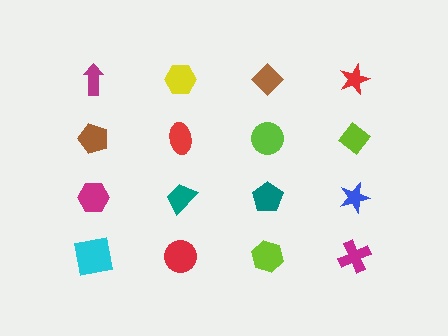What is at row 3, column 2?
A teal trapezoid.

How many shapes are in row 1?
4 shapes.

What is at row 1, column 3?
A brown diamond.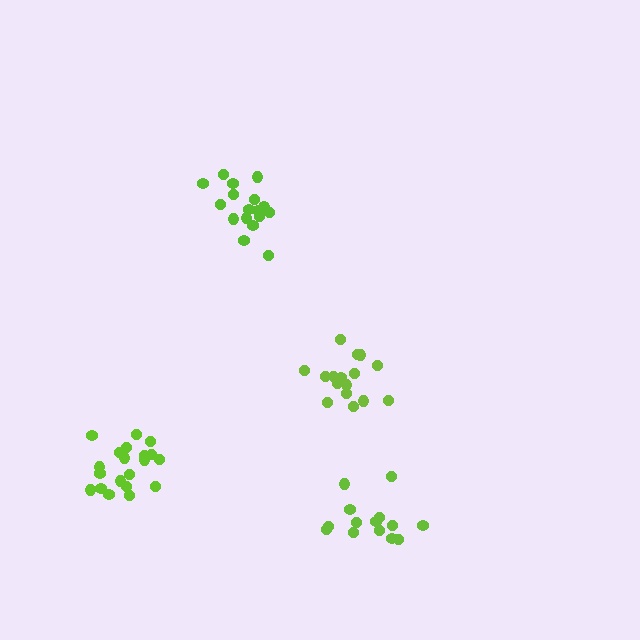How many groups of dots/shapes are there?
There are 4 groups.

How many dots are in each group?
Group 1: 17 dots, Group 2: 14 dots, Group 3: 20 dots, Group 4: 16 dots (67 total).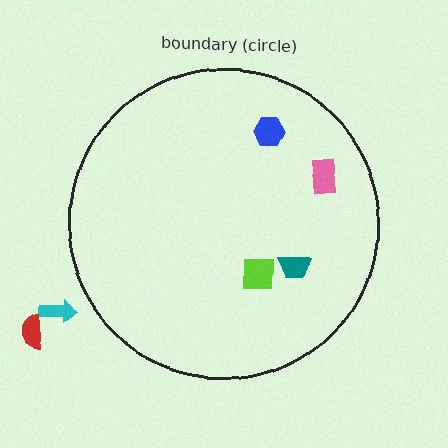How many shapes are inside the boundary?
4 inside, 2 outside.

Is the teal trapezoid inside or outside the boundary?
Inside.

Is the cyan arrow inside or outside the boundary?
Outside.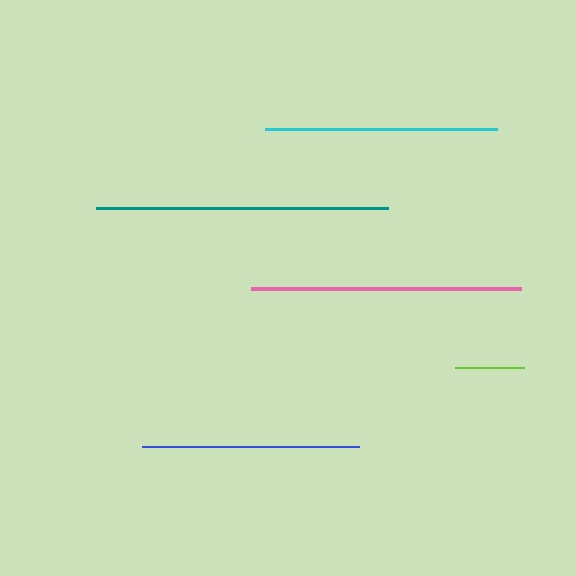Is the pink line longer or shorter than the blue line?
The pink line is longer than the blue line.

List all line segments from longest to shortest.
From longest to shortest: teal, pink, cyan, blue, lime.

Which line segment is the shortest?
The lime line is the shortest at approximately 69 pixels.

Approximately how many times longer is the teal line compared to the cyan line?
The teal line is approximately 1.3 times the length of the cyan line.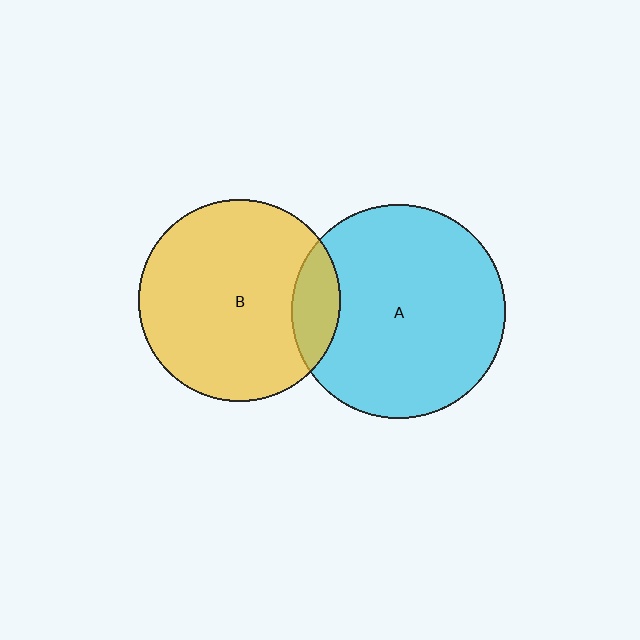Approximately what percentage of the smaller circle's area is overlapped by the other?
Approximately 15%.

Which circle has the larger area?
Circle A (cyan).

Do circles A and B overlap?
Yes.